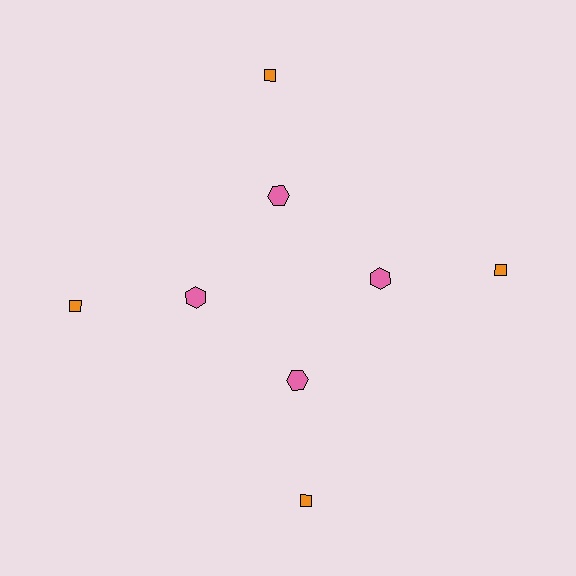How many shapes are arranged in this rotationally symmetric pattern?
There are 8 shapes, arranged in 4 groups of 2.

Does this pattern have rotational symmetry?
Yes, this pattern has 4-fold rotational symmetry. It looks the same after rotating 90 degrees around the center.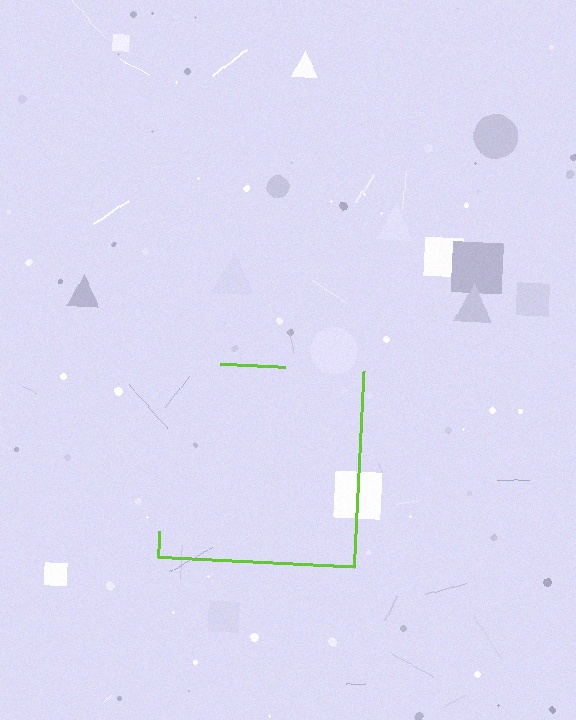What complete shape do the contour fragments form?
The contour fragments form a square.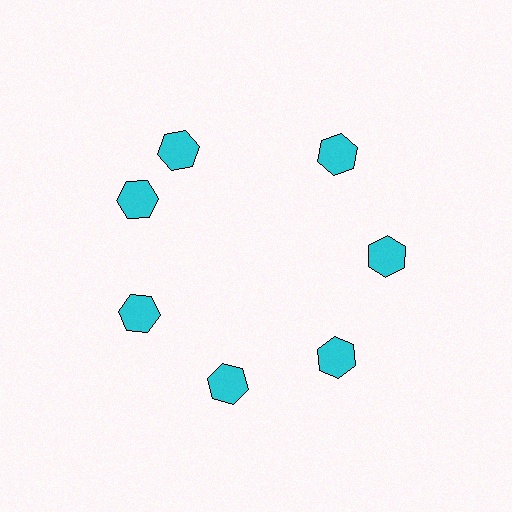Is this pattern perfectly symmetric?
No. The 7 cyan hexagons are arranged in a ring, but one element near the 12 o'clock position is rotated out of alignment along the ring, breaking the 7-fold rotational symmetry.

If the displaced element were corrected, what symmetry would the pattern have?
It would have 7-fold rotational symmetry — the pattern would map onto itself every 51 degrees.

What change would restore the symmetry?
The symmetry would be restored by rotating it back into even spacing with its neighbors so that all 7 hexagons sit at equal angles and equal distance from the center.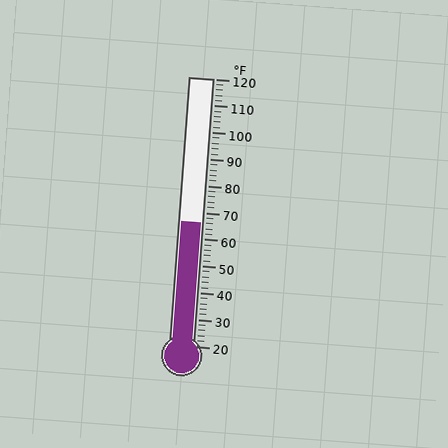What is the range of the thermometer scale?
The thermometer scale ranges from 20°F to 120°F.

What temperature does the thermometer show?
The thermometer shows approximately 66°F.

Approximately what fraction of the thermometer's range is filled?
The thermometer is filled to approximately 45% of its range.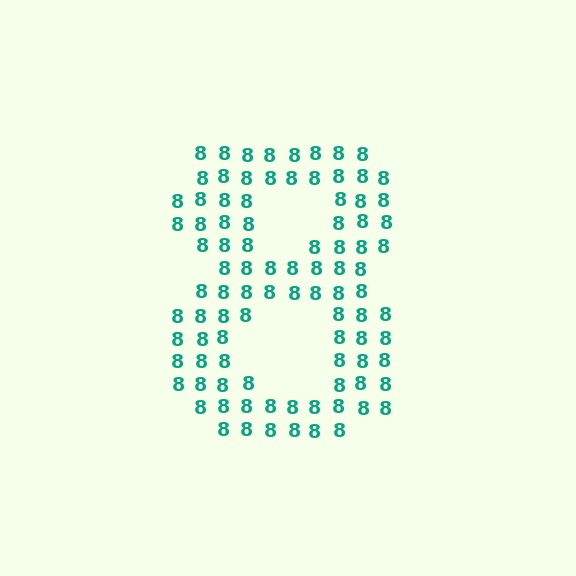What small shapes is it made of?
It is made of small digit 8's.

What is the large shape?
The large shape is the digit 8.